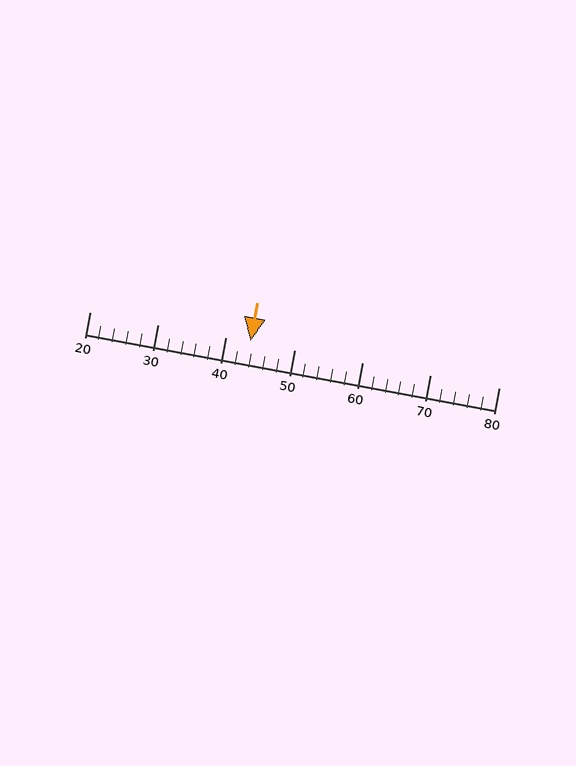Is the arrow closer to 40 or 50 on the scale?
The arrow is closer to 40.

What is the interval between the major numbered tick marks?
The major tick marks are spaced 10 units apart.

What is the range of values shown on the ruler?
The ruler shows values from 20 to 80.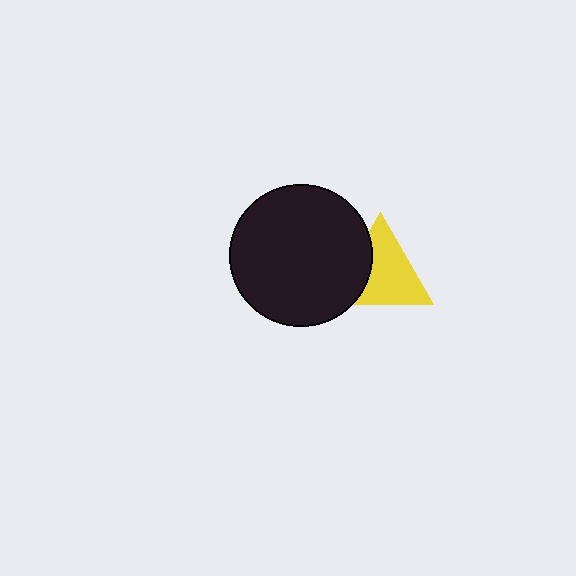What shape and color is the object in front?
The object in front is a black circle.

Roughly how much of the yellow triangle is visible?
Most of it is visible (roughly 69%).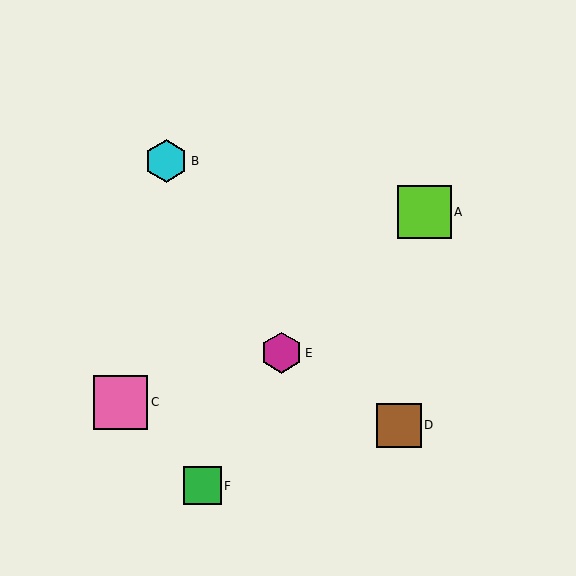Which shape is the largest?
The pink square (labeled C) is the largest.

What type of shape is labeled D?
Shape D is a brown square.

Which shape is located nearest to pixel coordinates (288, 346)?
The magenta hexagon (labeled E) at (282, 353) is nearest to that location.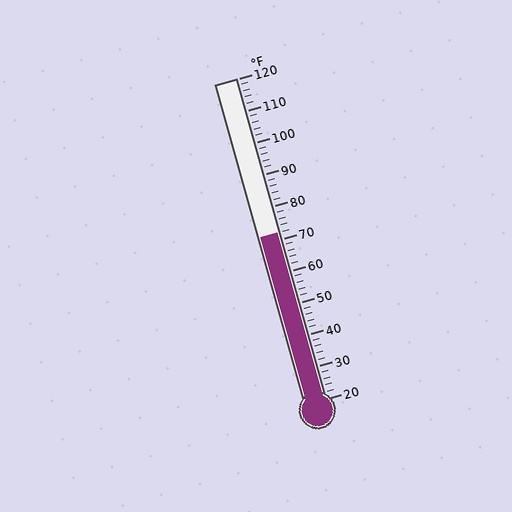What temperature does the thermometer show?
The thermometer shows approximately 72°F.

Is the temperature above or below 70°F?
The temperature is above 70°F.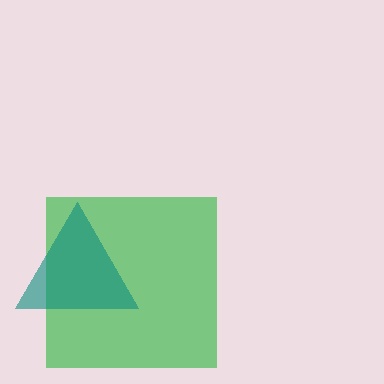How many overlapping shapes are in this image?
There are 2 overlapping shapes in the image.